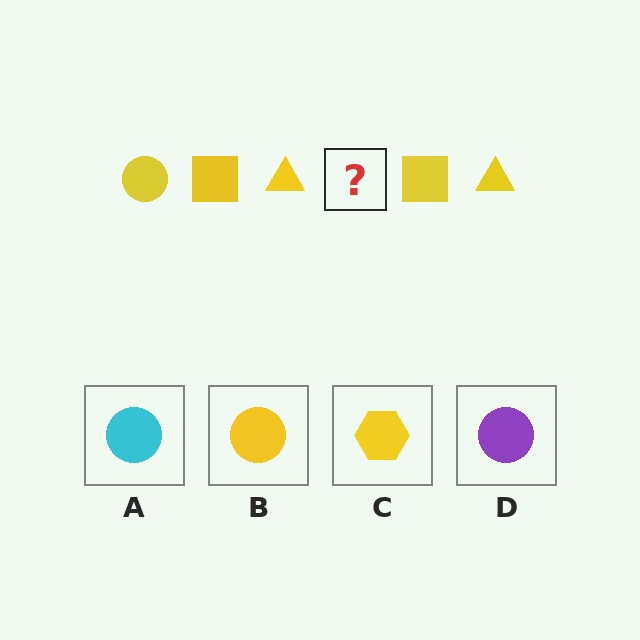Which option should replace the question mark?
Option B.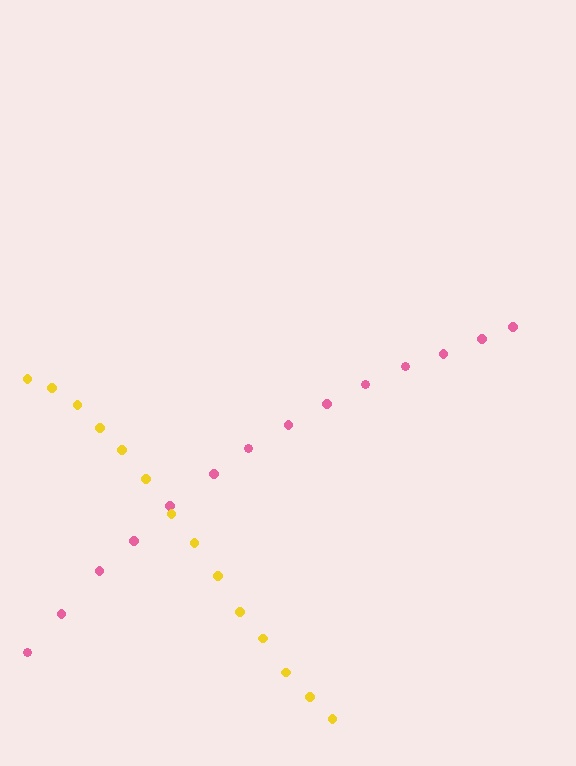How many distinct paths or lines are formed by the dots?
There are 2 distinct paths.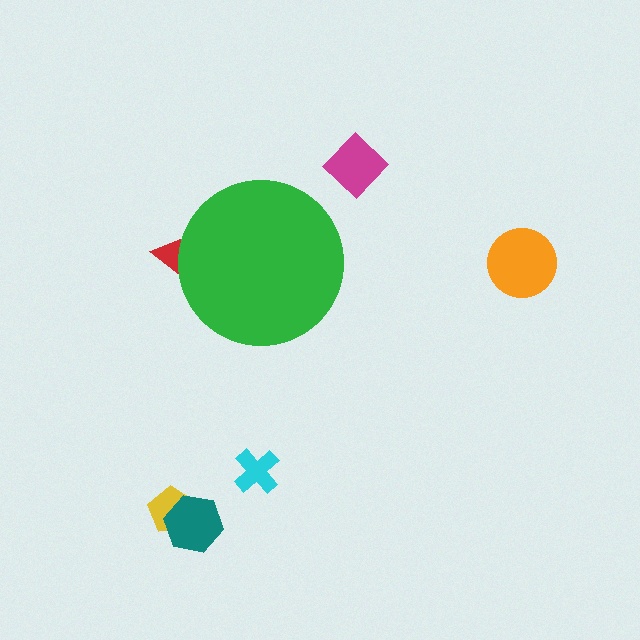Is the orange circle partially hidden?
No, the orange circle is fully visible.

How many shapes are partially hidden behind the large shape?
1 shape is partially hidden.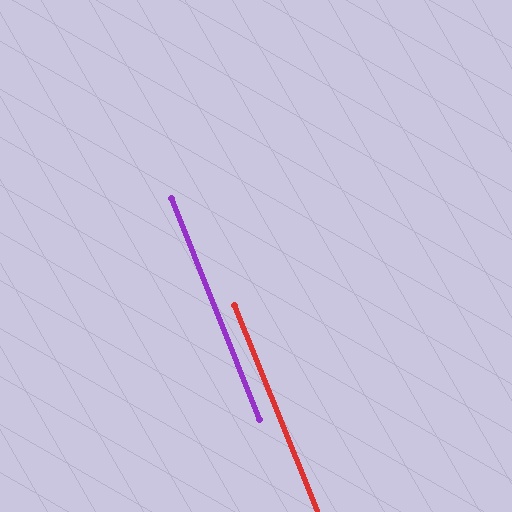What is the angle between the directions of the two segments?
Approximately 0 degrees.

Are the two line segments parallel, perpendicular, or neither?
Parallel — their directions differ by only 0.1°.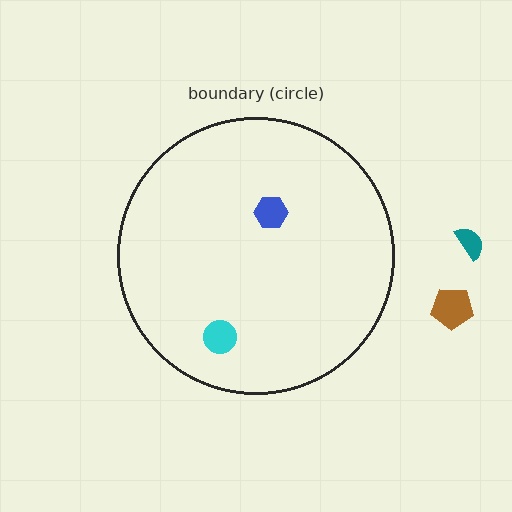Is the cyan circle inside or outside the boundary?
Inside.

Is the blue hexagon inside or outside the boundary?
Inside.